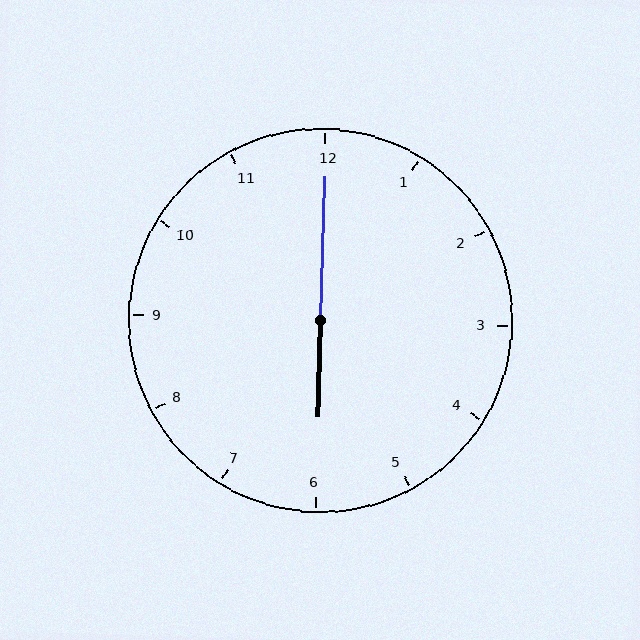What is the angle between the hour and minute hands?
Approximately 180 degrees.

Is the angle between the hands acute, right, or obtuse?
It is obtuse.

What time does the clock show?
6:00.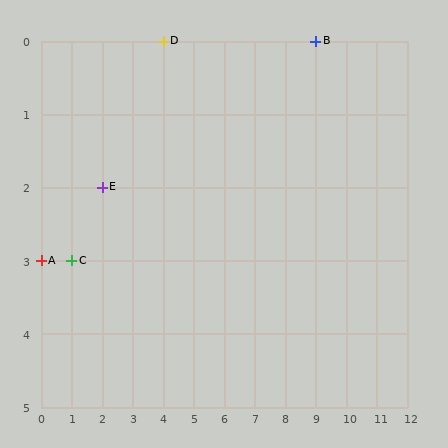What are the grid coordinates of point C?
Point C is at grid coordinates (1, 3).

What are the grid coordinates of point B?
Point B is at grid coordinates (9, 0).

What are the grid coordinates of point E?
Point E is at grid coordinates (2, 2).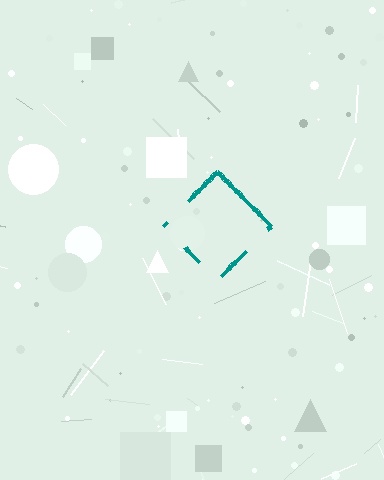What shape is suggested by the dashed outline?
The dashed outline suggests a diamond.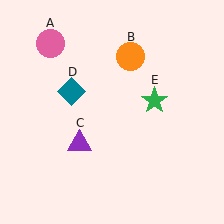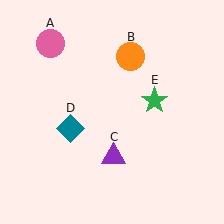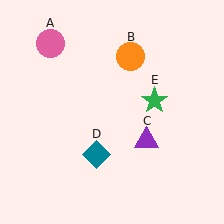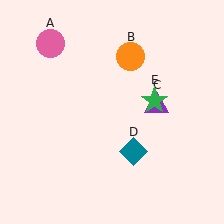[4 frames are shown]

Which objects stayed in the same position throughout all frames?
Pink circle (object A) and orange circle (object B) and green star (object E) remained stationary.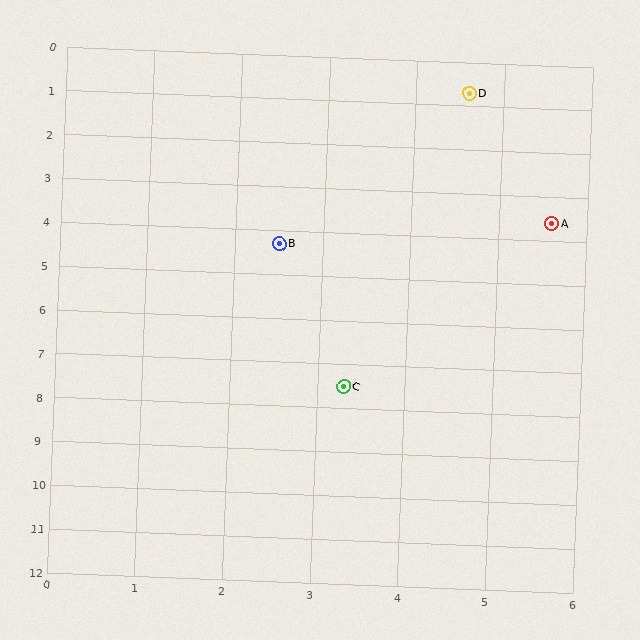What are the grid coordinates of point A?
Point A is at approximately (5.6, 3.6).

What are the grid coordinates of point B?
Point B is at approximately (2.5, 4.3).